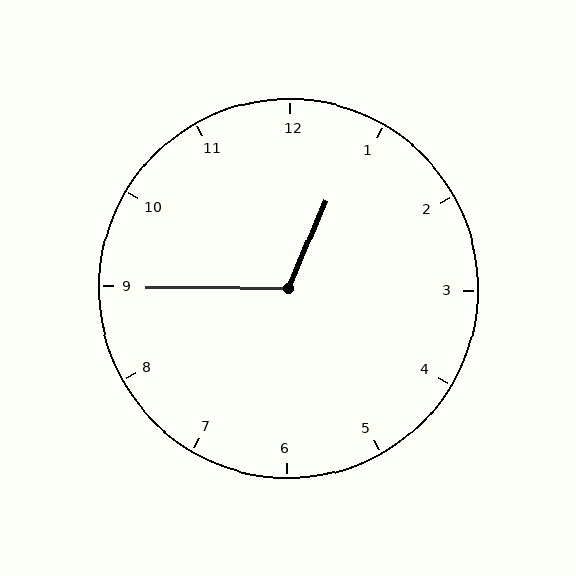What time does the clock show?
12:45.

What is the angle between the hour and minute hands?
Approximately 112 degrees.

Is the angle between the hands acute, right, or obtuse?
It is obtuse.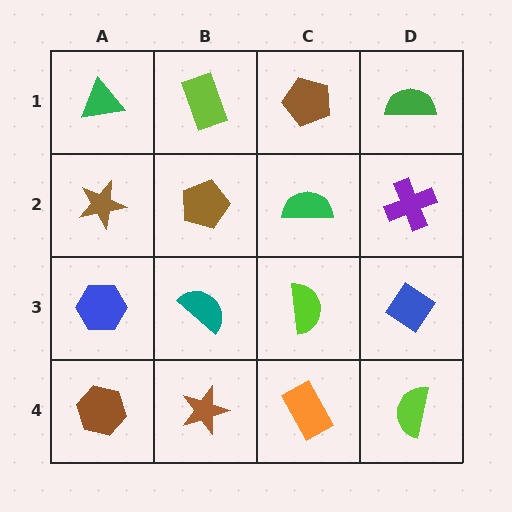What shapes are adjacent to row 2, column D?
A green semicircle (row 1, column D), a blue diamond (row 3, column D), a green semicircle (row 2, column C).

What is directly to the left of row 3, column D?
A lime semicircle.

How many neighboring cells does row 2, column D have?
3.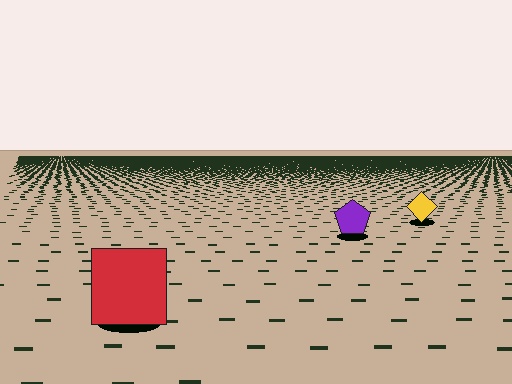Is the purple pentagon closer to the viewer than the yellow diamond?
Yes. The purple pentagon is closer — you can tell from the texture gradient: the ground texture is coarser near it.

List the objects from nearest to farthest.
From nearest to farthest: the red square, the purple pentagon, the yellow diamond.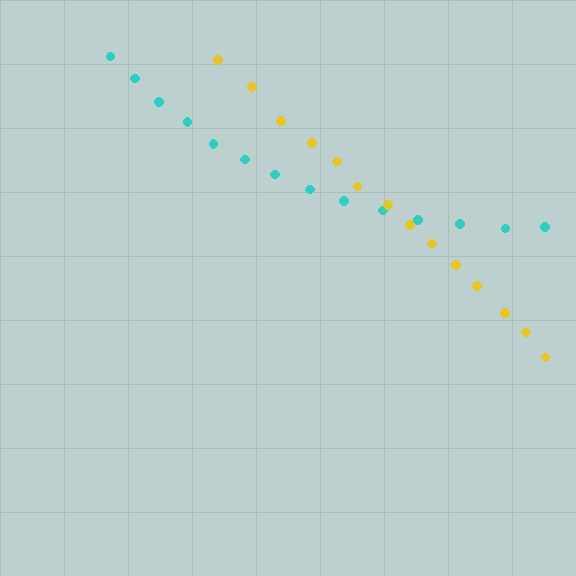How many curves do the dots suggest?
There are 2 distinct paths.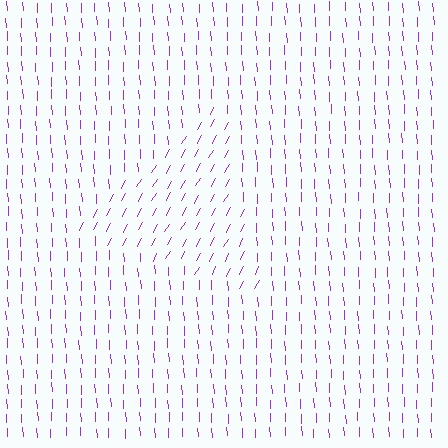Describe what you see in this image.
The image is filled with small purple line segments. A triangle region in the image has lines oriented differently from the surrounding lines, creating a visible texture boundary.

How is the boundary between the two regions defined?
The boundary is defined purely by a change in line orientation (approximately 31 degrees difference). All lines are the same color and thickness.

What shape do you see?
I see a triangle.